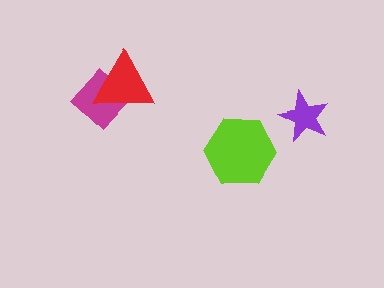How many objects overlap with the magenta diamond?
1 object overlaps with the magenta diamond.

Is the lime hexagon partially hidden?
No, no other shape covers it.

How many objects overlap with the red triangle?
1 object overlaps with the red triangle.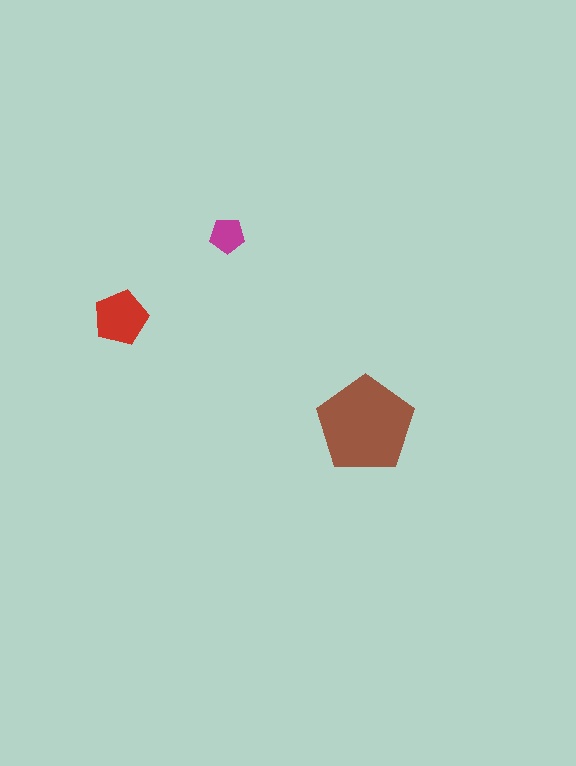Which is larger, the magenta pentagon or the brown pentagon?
The brown one.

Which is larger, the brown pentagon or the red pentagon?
The brown one.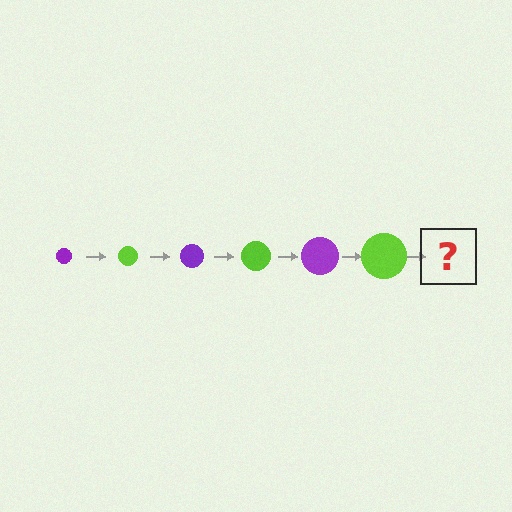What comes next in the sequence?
The next element should be a purple circle, larger than the previous one.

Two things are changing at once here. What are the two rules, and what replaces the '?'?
The two rules are that the circle grows larger each step and the color cycles through purple and lime. The '?' should be a purple circle, larger than the previous one.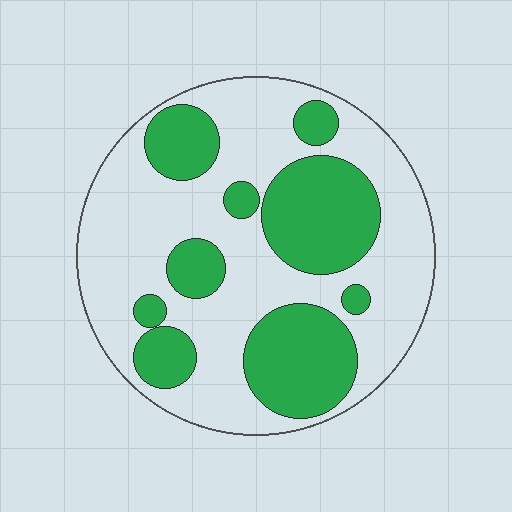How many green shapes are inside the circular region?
9.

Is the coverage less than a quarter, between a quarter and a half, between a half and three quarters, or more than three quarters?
Between a quarter and a half.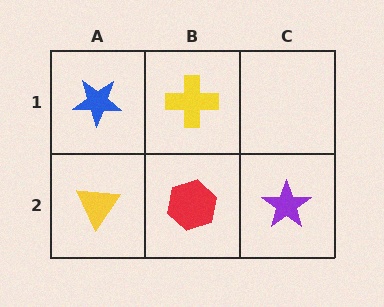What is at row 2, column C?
A purple star.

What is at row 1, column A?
A blue star.